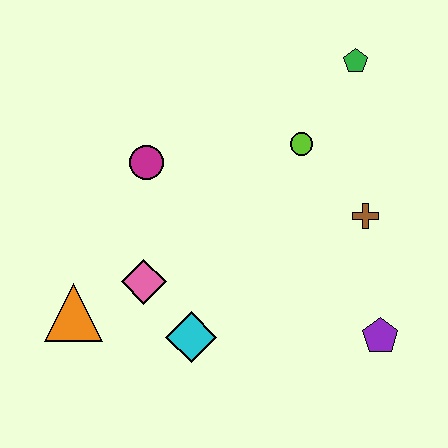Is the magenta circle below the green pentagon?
Yes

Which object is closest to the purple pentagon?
The brown cross is closest to the purple pentagon.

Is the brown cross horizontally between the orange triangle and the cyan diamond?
No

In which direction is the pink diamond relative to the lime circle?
The pink diamond is to the left of the lime circle.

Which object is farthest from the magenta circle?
The purple pentagon is farthest from the magenta circle.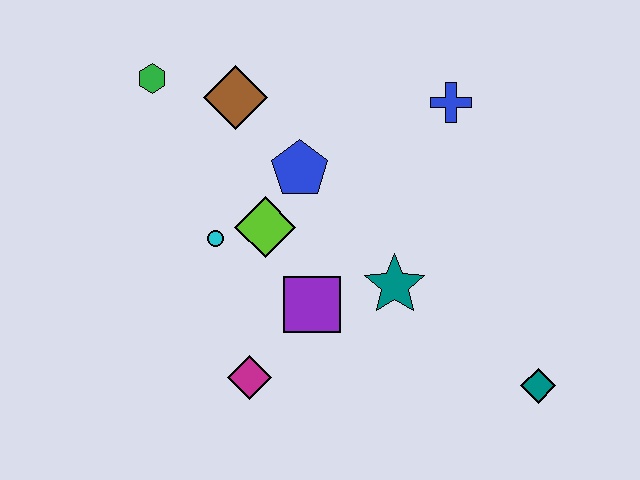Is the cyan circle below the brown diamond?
Yes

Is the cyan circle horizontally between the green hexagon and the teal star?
Yes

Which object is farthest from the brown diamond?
The teal diamond is farthest from the brown diamond.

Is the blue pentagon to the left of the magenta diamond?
No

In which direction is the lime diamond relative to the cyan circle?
The lime diamond is to the right of the cyan circle.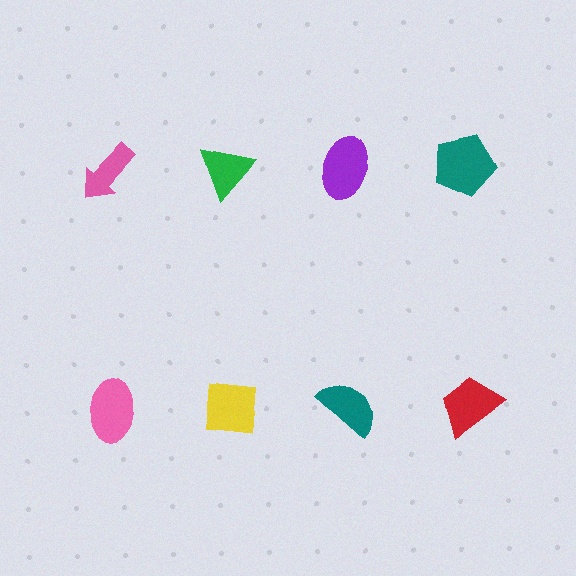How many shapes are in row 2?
4 shapes.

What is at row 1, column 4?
A teal pentagon.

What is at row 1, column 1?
A pink arrow.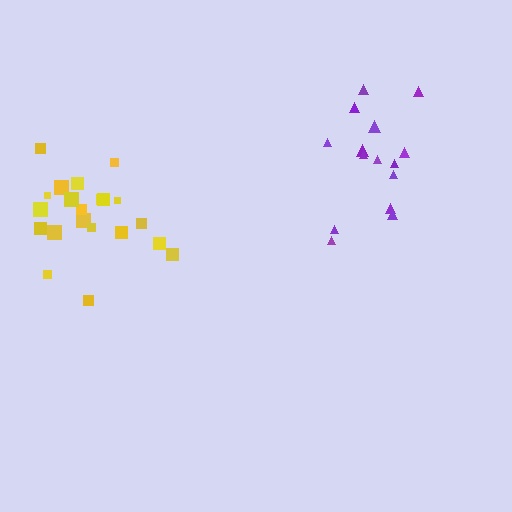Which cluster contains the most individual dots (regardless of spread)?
Yellow (21).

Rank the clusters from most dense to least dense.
yellow, purple.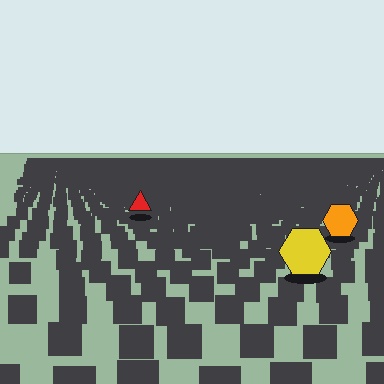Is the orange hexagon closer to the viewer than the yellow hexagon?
No. The yellow hexagon is closer — you can tell from the texture gradient: the ground texture is coarser near it.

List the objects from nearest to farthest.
From nearest to farthest: the yellow hexagon, the orange hexagon, the red triangle.